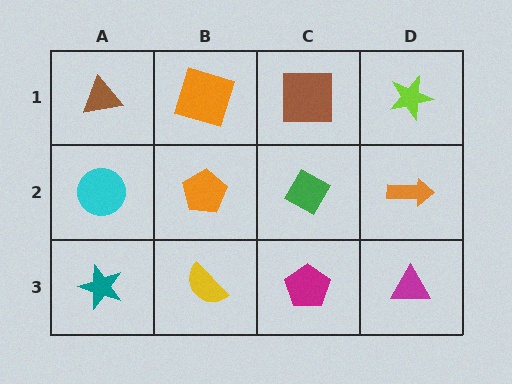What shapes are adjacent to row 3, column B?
An orange pentagon (row 2, column B), a teal star (row 3, column A), a magenta pentagon (row 3, column C).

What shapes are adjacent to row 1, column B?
An orange pentagon (row 2, column B), a brown triangle (row 1, column A), a brown square (row 1, column C).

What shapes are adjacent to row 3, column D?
An orange arrow (row 2, column D), a magenta pentagon (row 3, column C).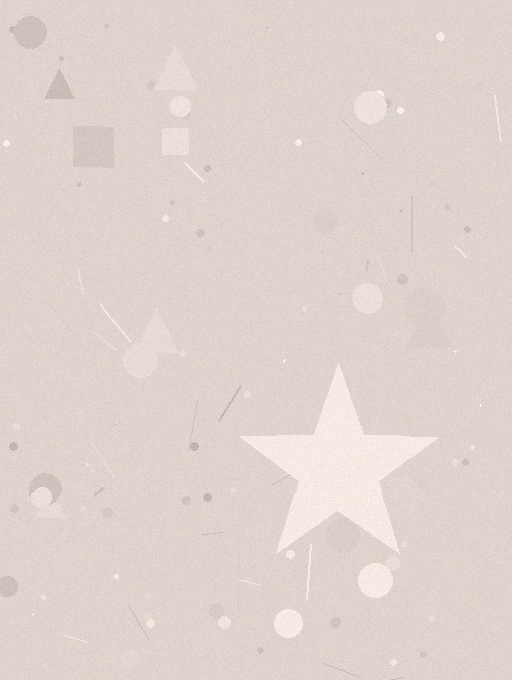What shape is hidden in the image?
A star is hidden in the image.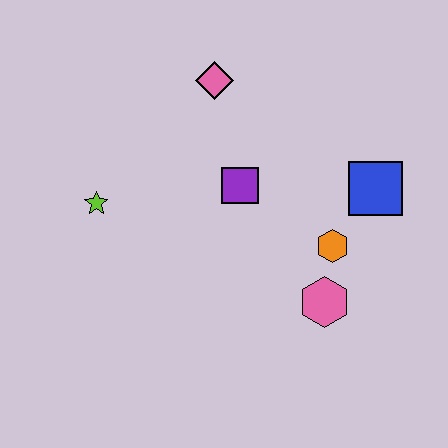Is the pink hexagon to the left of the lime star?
No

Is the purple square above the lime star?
Yes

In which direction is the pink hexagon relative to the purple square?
The pink hexagon is below the purple square.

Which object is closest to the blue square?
The orange hexagon is closest to the blue square.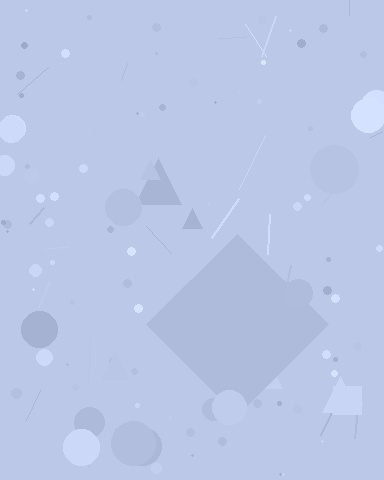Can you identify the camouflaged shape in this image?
The camouflaged shape is a diamond.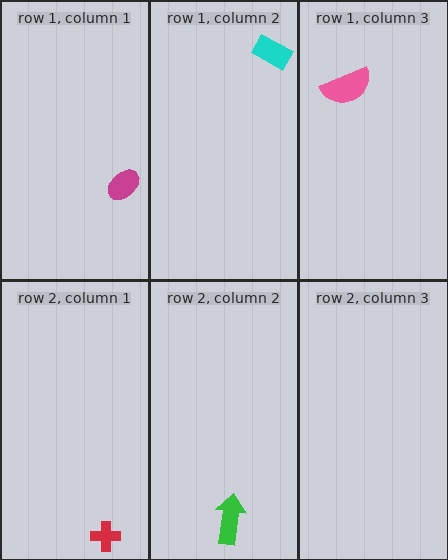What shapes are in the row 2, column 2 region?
The green arrow.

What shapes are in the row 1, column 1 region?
The magenta ellipse.